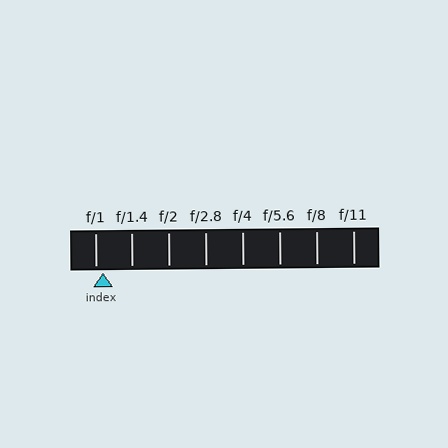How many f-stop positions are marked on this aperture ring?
There are 8 f-stop positions marked.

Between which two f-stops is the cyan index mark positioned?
The index mark is between f/1 and f/1.4.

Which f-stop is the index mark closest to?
The index mark is closest to f/1.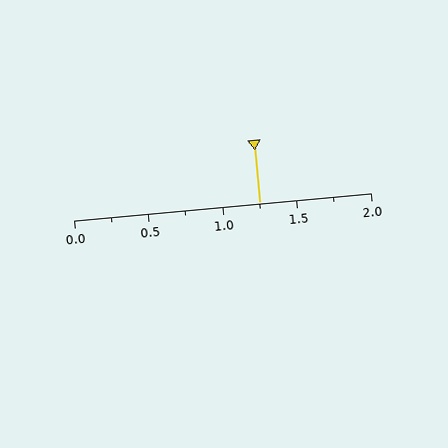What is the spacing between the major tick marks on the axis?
The major ticks are spaced 0.5 apart.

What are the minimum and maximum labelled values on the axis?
The axis runs from 0.0 to 2.0.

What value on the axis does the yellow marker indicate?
The marker indicates approximately 1.25.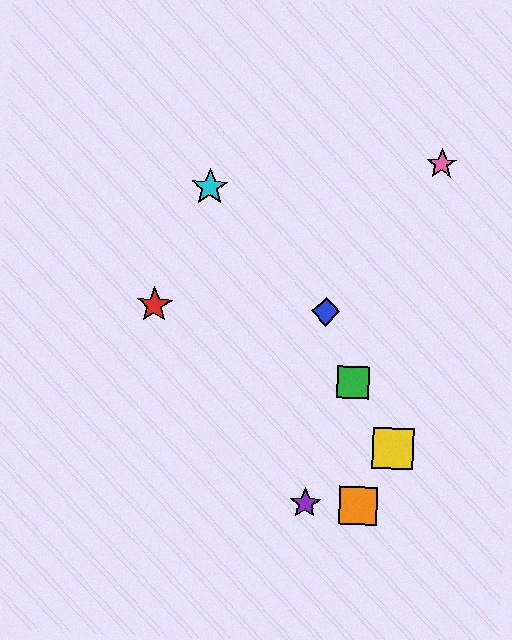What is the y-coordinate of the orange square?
The orange square is at y≈506.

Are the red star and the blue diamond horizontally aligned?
Yes, both are at y≈305.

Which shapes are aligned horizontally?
The red star, the blue diamond are aligned horizontally.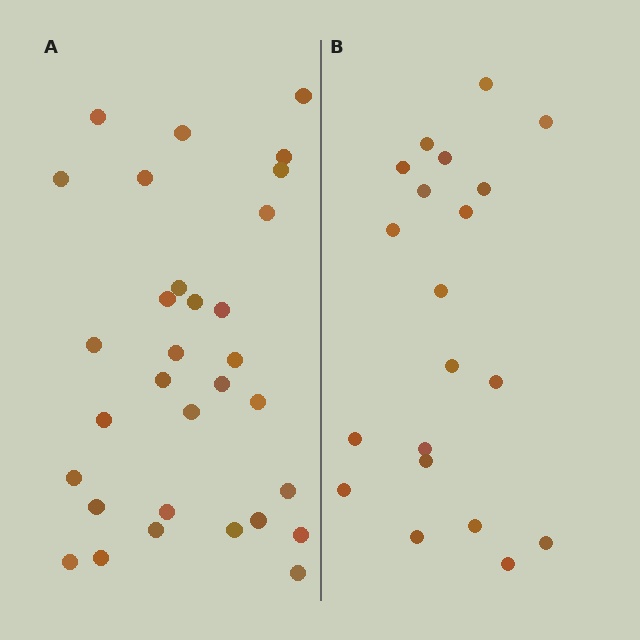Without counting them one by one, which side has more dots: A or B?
Region A (the left region) has more dots.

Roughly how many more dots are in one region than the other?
Region A has roughly 12 or so more dots than region B.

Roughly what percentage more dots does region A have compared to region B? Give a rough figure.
About 55% more.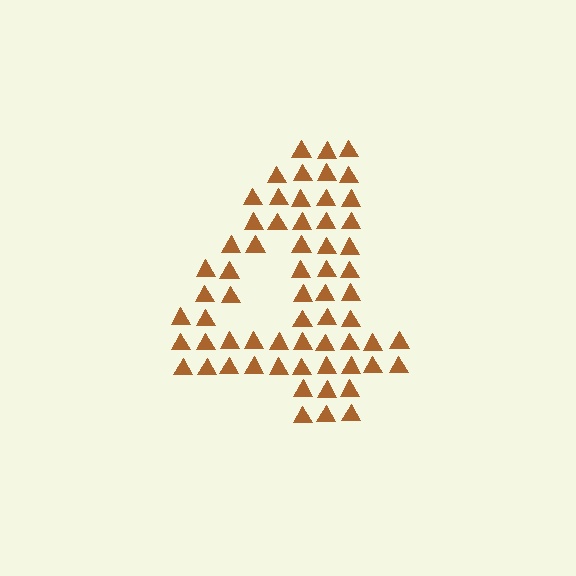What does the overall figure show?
The overall figure shows the digit 4.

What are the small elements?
The small elements are triangles.